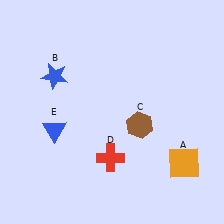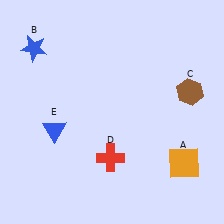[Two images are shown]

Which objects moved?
The objects that moved are: the blue star (B), the brown hexagon (C).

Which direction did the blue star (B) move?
The blue star (B) moved up.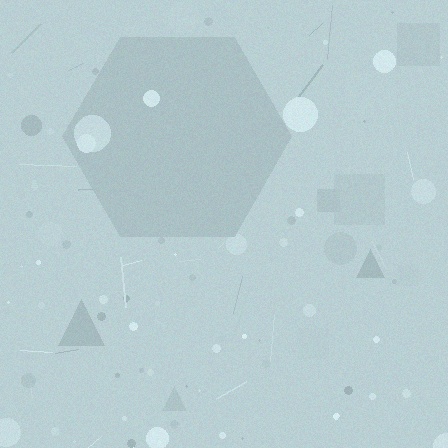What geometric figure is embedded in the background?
A hexagon is embedded in the background.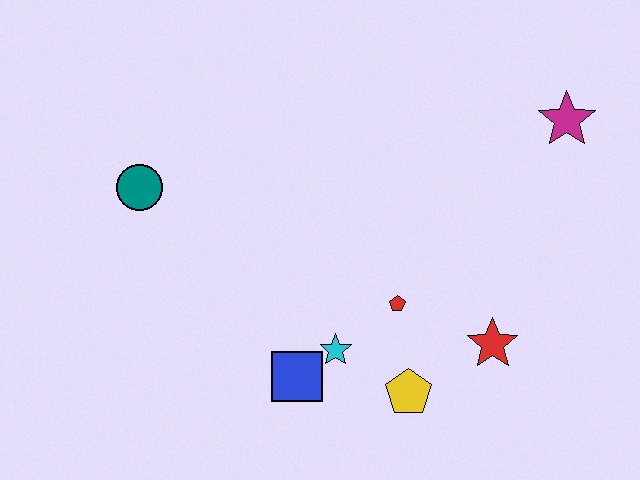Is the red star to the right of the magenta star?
No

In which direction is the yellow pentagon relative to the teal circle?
The yellow pentagon is to the right of the teal circle.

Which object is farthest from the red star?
The teal circle is farthest from the red star.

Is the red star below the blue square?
No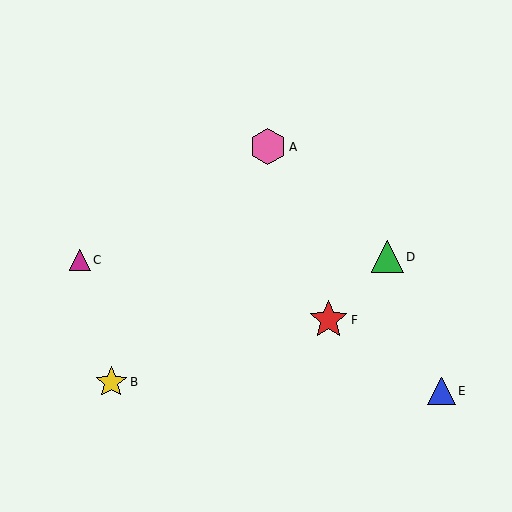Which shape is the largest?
The red star (labeled F) is the largest.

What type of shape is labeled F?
Shape F is a red star.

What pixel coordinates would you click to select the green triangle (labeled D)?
Click at (387, 257) to select the green triangle D.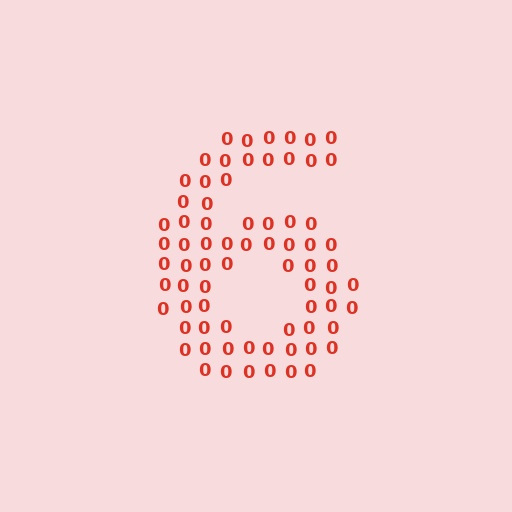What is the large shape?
The large shape is the digit 6.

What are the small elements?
The small elements are digit 0's.